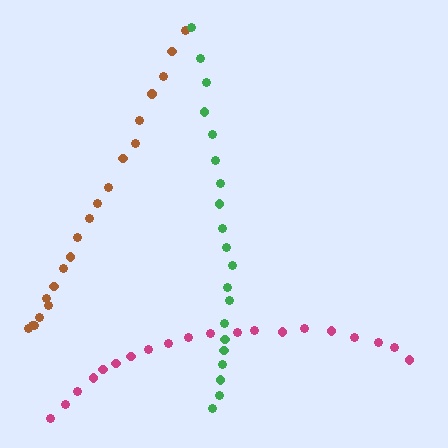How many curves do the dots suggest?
There are 3 distinct paths.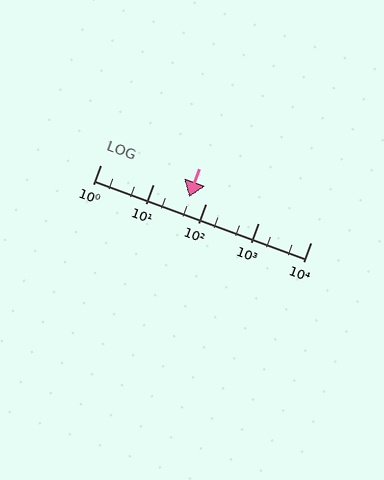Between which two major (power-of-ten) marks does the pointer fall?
The pointer is between 10 and 100.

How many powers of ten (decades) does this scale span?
The scale spans 4 decades, from 1 to 10000.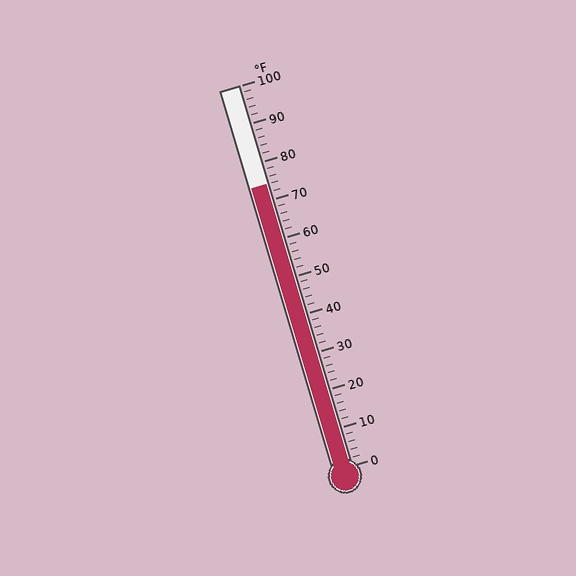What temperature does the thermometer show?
The thermometer shows approximately 74°F.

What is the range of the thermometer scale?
The thermometer scale ranges from 0°F to 100°F.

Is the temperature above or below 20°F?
The temperature is above 20°F.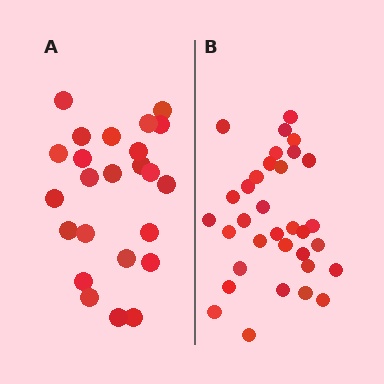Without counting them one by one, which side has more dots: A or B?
Region B (the right region) has more dots.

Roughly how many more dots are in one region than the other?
Region B has roughly 8 or so more dots than region A.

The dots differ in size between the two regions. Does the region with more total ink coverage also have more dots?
No. Region A has more total ink coverage because its dots are larger, but region B actually contains more individual dots. Total area can be misleading — the number of items is what matters here.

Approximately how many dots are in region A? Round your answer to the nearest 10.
About 20 dots. (The exact count is 24, which rounds to 20.)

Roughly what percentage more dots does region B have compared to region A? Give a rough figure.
About 40% more.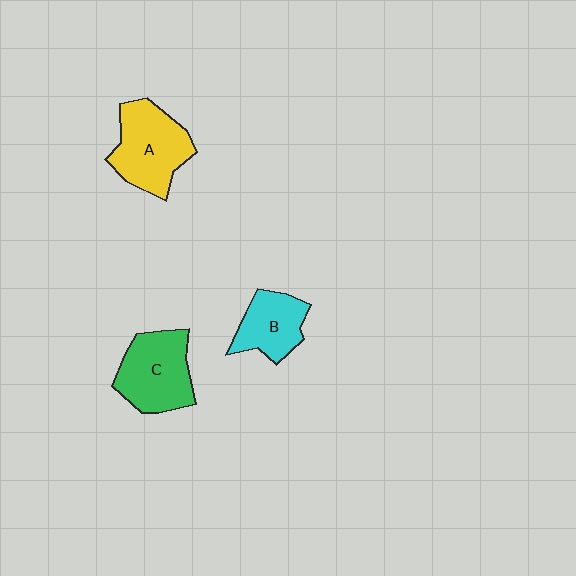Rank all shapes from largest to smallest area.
From largest to smallest: A (yellow), C (green), B (cyan).